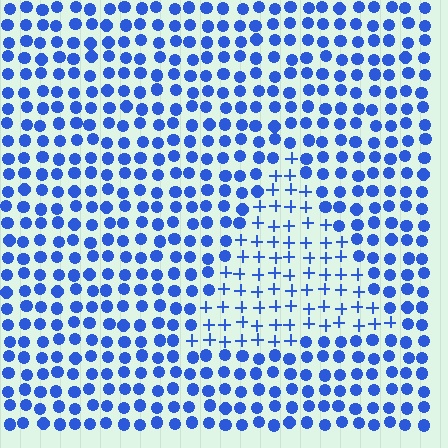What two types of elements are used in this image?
The image uses plus signs inside the triangle region and circles outside it.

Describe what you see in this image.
The image is filled with small blue elements arranged in a uniform grid. A triangle-shaped region contains plus signs, while the surrounding area contains circles. The boundary is defined purely by the change in element shape.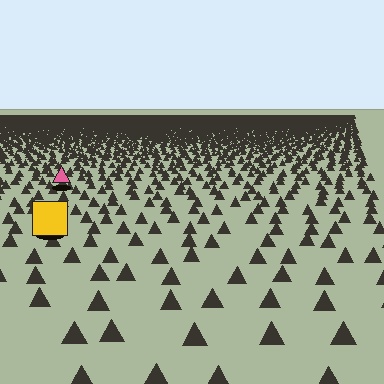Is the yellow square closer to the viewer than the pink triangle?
Yes. The yellow square is closer — you can tell from the texture gradient: the ground texture is coarser near it.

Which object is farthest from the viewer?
The pink triangle is farthest from the viewer. It appears smaller and the ground texture around it is denser.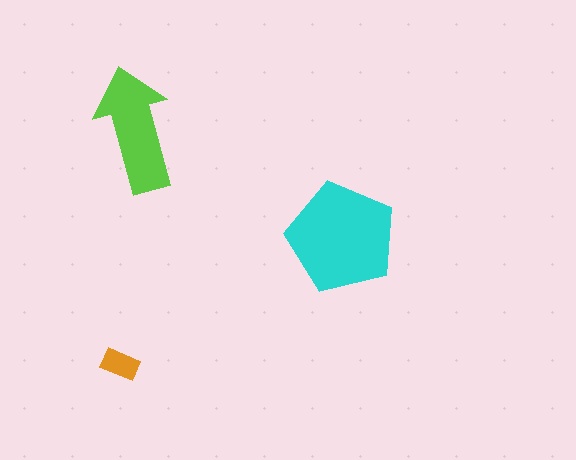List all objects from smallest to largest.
The orange rectangle, the lime arrow, the cyan pentagon.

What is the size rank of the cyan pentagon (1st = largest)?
1st.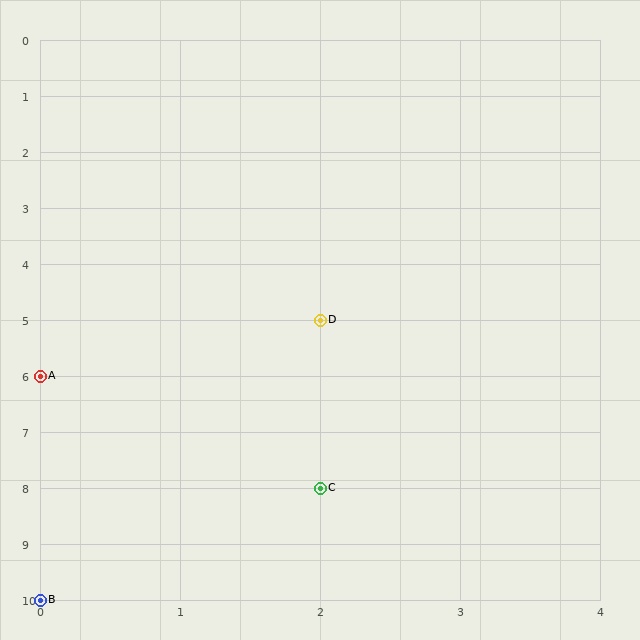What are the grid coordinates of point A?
Point A is at grid coordinates (0, 6).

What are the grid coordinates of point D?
Point D is at grid coordinates (2, 5).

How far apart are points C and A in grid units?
Points C and A are 2 columns and 2 rows apart (about 2.8 grid units diagonally).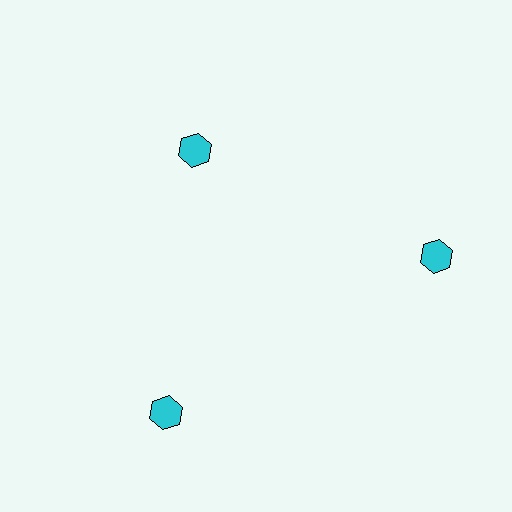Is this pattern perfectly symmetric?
No. The 3 cyan hexagons are arranged in a ring, but one element near the 11 o'clock position is pulled inward toward the center, breaking the 3-fold rotational symmetry.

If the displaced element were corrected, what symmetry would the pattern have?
It would have 3-fold rotational symmetry — the pattern would map onto itself every 120 degrees.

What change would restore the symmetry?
The symmetry would be restored by moving it outward, back onto the ring so that all 3 hexagons sit at equal angles and equal distance from the center.